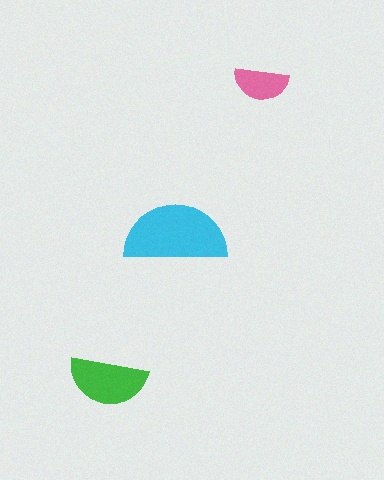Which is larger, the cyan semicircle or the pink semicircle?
The cyan one.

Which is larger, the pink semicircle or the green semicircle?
The green one.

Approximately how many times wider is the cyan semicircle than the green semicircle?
About 1.5 times wider.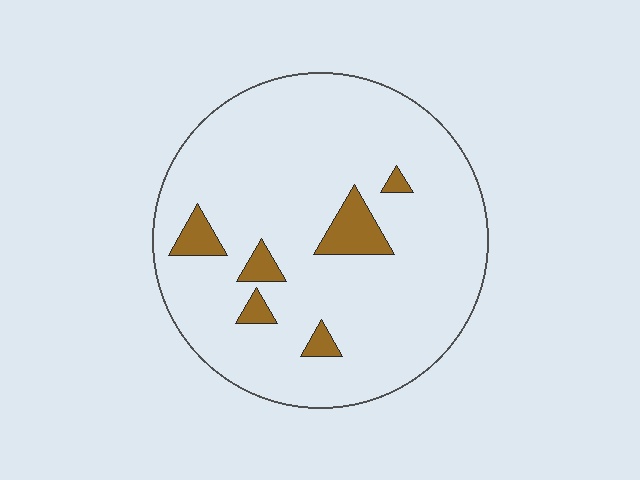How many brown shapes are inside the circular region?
6.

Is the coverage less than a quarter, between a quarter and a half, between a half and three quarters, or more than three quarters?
Less than a quarter.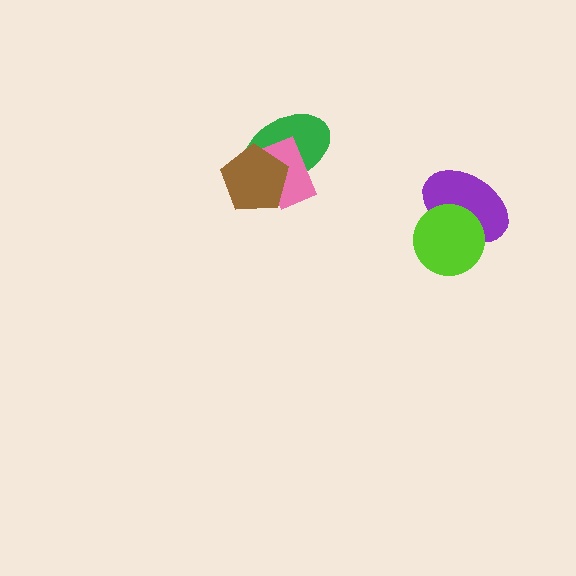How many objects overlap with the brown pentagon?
2 objects overlap with the brown pentagon.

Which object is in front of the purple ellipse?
The lime circle is in front of the purple ellipse.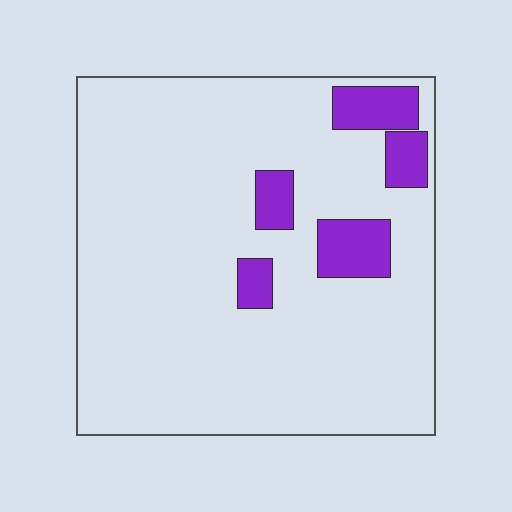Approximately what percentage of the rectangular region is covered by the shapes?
Approximately 10%.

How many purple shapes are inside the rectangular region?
5.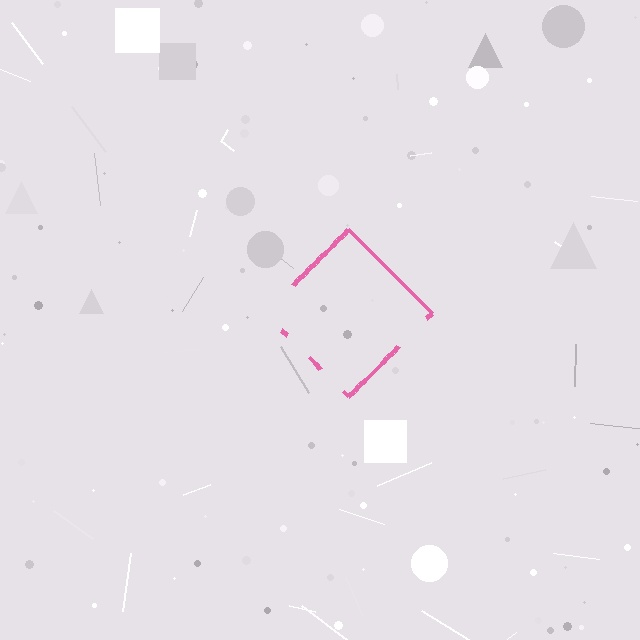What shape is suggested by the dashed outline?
The dashed outline suggests a diamond.